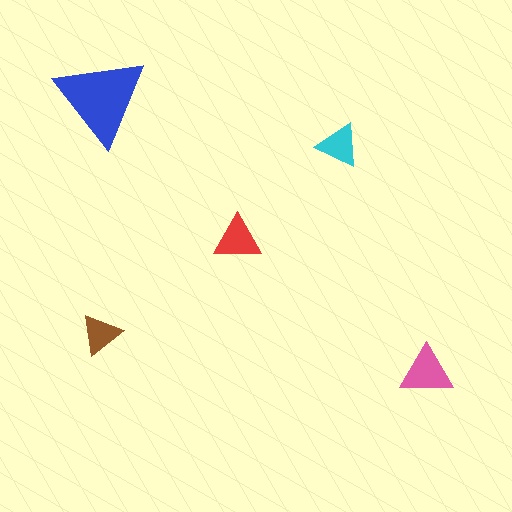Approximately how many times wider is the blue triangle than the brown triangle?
About 2 times wider.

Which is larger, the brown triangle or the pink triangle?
The pink one.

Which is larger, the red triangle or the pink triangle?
The pink one.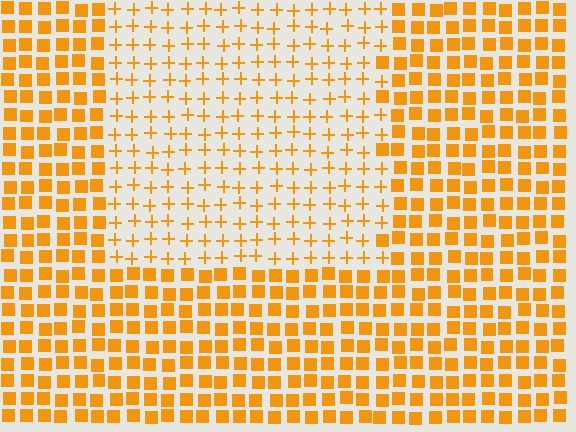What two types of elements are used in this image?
The image uses plus signs inside the rectangle region and squares outside it.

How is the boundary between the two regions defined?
The boundary is defined by a change in element shape: plus signs inside vs. squares outside. All elements share the same color and spacing.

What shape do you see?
I see a rectangle.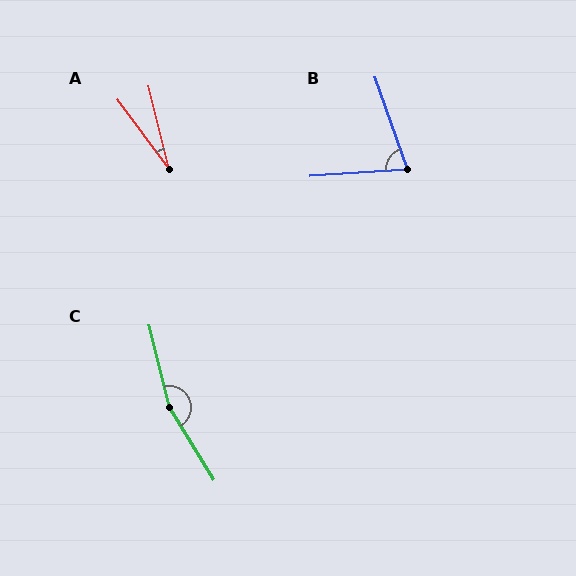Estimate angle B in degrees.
Approximately 75 degrees.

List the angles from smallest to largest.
A (23°), B (75°), C (162°).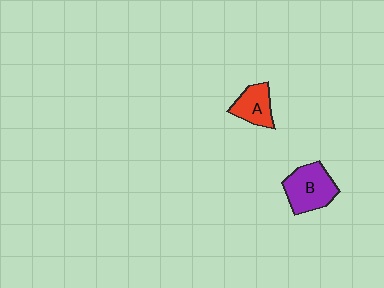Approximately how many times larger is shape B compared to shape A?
Approximately 1.5 times.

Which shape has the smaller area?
Shape A (red).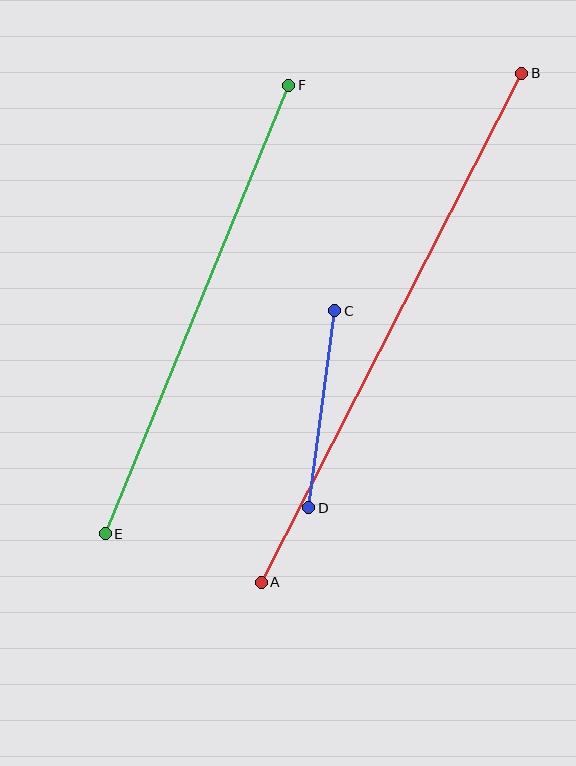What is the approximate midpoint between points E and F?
The midpoint is at approximately (197, 310) pixels.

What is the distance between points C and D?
The distance is approximately 199 pixels.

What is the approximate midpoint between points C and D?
The midpoint is at approximately (322, 409) pixels.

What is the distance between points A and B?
The distance is approximately 572 pixels.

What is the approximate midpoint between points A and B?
The midpoint is at approximately (392, 328) pixels.